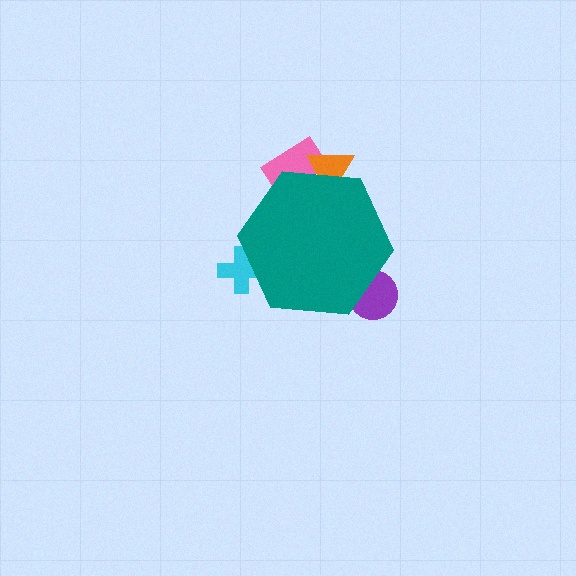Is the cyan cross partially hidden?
Yes, the cyan cross is partially hidden behind the teal hexagon.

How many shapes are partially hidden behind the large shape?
4 shapes are partially hidden.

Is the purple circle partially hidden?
Yes, the purple circle is partially hidden behind the teal hexagon.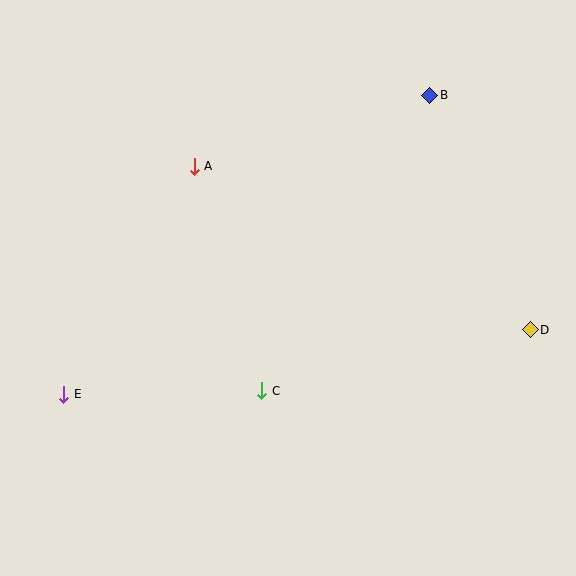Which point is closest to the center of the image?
Point C at (262, 391) is closest to the center.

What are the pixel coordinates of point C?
Point C is at (262, 391).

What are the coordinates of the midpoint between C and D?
The midpoint between C and D is at (396, 360).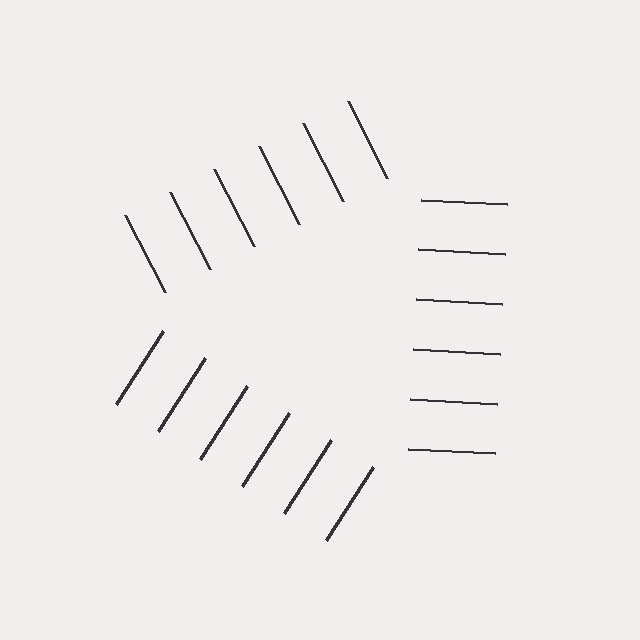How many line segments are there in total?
18 — 6 along each of the 3 edges.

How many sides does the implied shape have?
3 sides — the line-ends trace a triangle.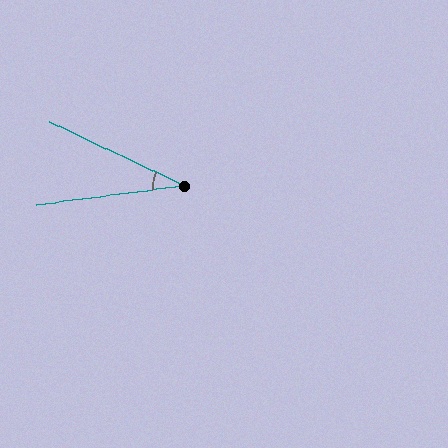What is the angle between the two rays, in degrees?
Approximately 33 degrees.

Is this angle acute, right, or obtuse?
It is acute.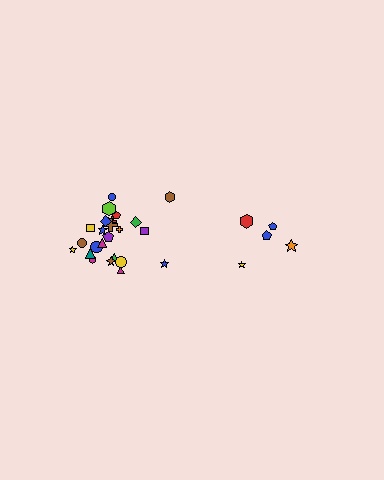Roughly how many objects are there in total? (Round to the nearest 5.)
Roughly 30 objects in total.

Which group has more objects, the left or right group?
The left group.